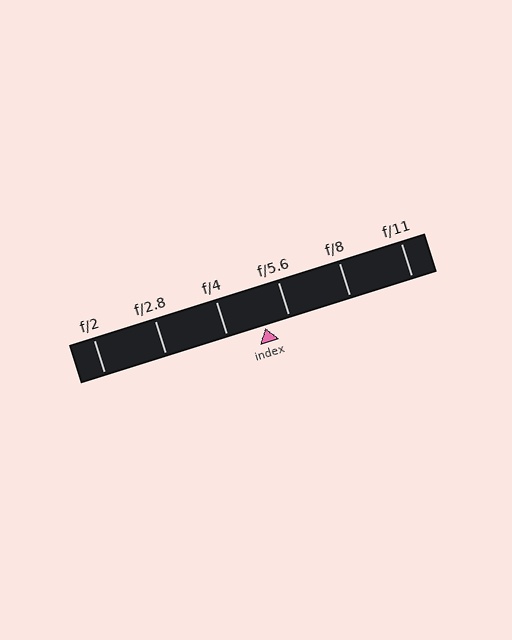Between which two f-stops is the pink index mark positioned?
The index mark is between f/4 and f/5.6.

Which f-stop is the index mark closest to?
The index mark is closest to f/5.6.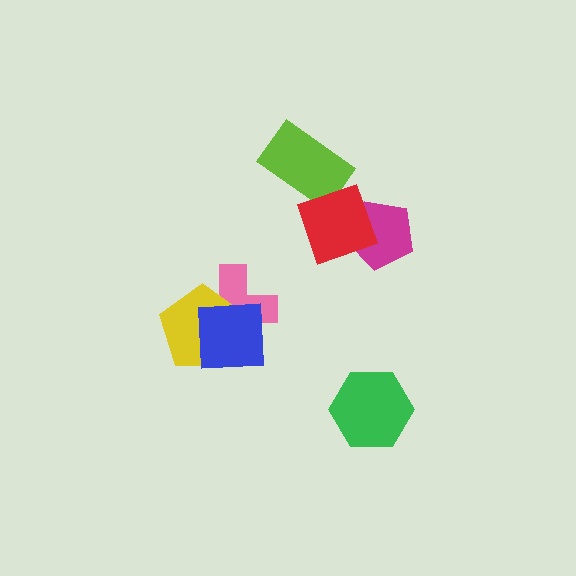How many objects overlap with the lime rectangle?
1 object overlaps with the lime rectangle.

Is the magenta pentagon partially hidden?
Yes, it is partially covered by another shape.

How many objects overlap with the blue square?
2 objects overlap with the blue square.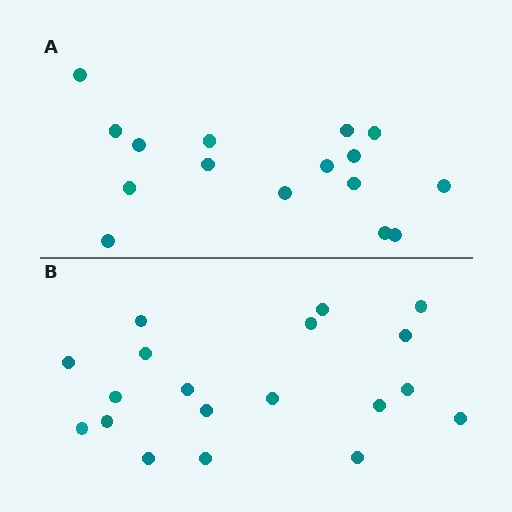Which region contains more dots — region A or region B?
Region B (the bottom region) has more dots.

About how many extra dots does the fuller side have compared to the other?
Region B has just a few more — roughly 2 or 3 more dots than region A.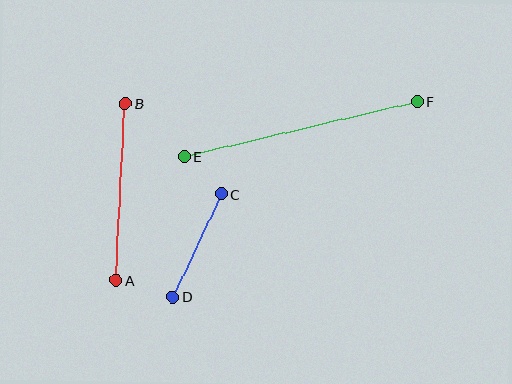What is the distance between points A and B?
The distance is approximately 177 pixels.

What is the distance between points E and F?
The distance is approximately 239 pixels.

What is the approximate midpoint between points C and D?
The midpoint is at approximately (197, 245) pixels.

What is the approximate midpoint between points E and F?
The midpoint is at approximately (300, 129) pixels.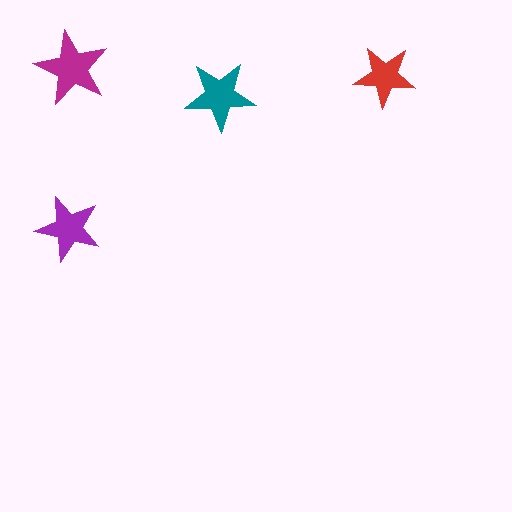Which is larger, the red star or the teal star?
The teal one.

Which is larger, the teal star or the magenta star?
The magenta one.